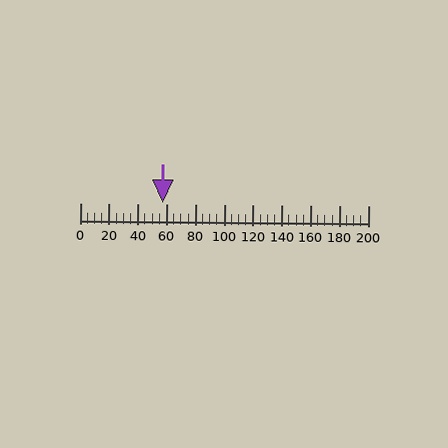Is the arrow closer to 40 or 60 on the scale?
The arrow is closer to 60.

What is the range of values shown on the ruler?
The ruler shows values from 0 to 200.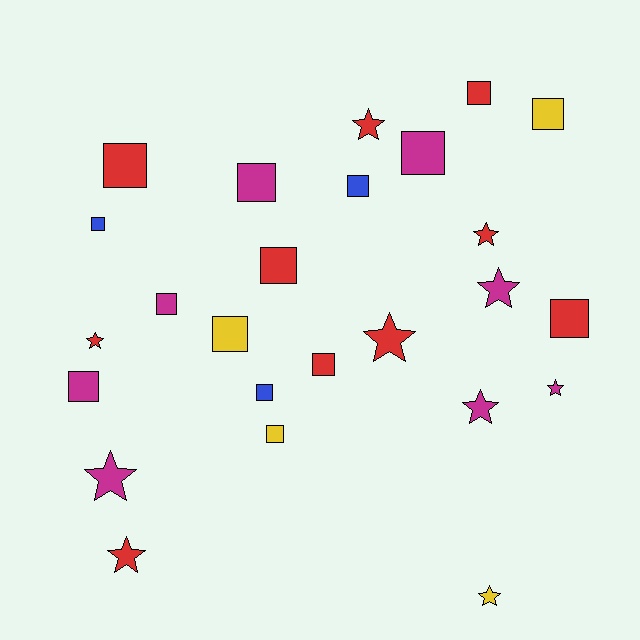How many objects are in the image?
There are 25 objects.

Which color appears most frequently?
Red, with 10 objects.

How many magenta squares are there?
There are 4 magenta squares.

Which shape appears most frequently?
Square, with 15 objects.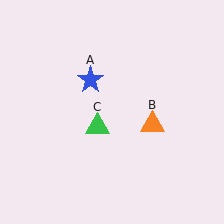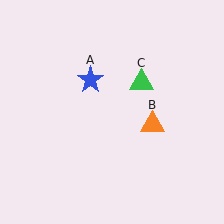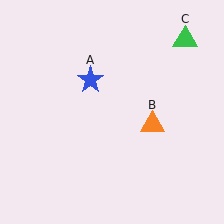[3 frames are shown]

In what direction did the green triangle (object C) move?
The green triangle (object C) moved up and to the right.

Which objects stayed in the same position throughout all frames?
Blue star (object A) and orange triangle (object B) remained stationary.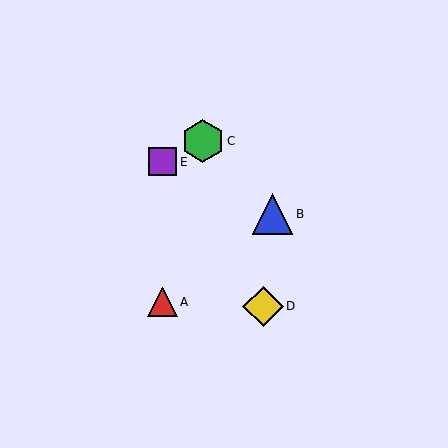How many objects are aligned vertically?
2 objects (A, E) are aligned vertically.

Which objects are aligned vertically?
Objects A, E are aligned vertically.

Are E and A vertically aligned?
Yes, both are at x≈162.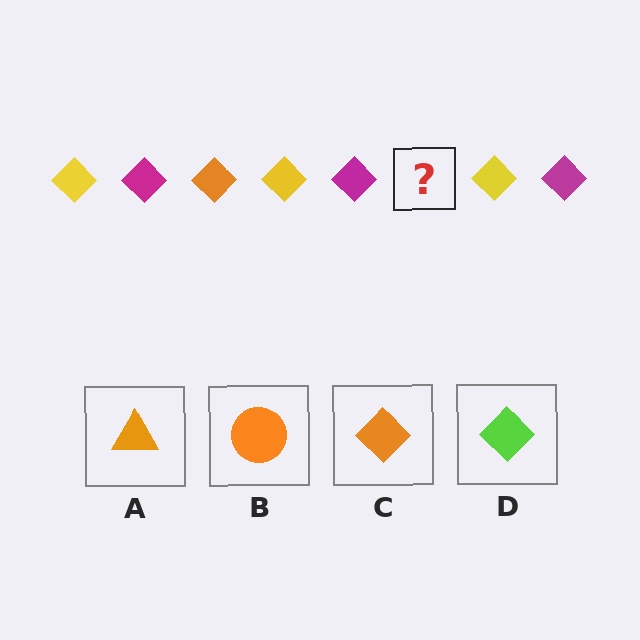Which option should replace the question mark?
Option C.